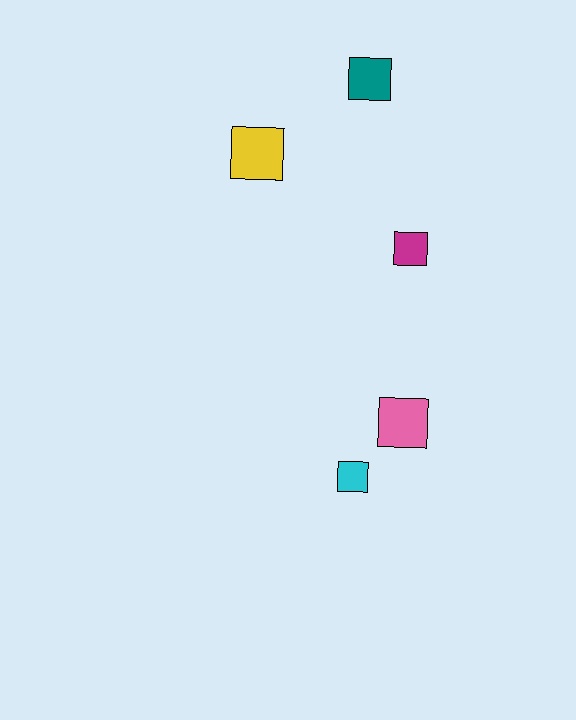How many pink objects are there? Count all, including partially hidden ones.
There is 1 pink object.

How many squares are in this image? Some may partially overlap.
There are 5 squares.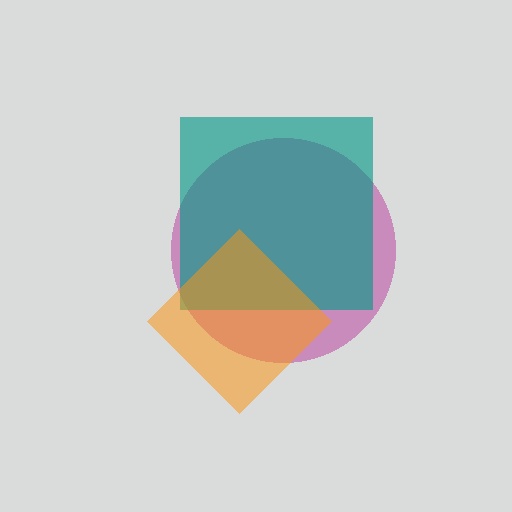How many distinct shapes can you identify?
There are 3 distinct shapes: a magenta circle, a teal square, an orange diamond.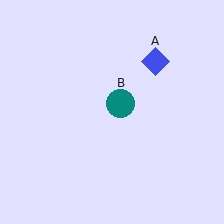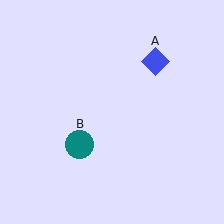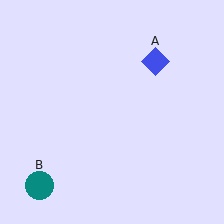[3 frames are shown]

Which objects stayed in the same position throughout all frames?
Blue diamond (object A) remained stationary.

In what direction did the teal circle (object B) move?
The teal circle (object B) moved down and to the left.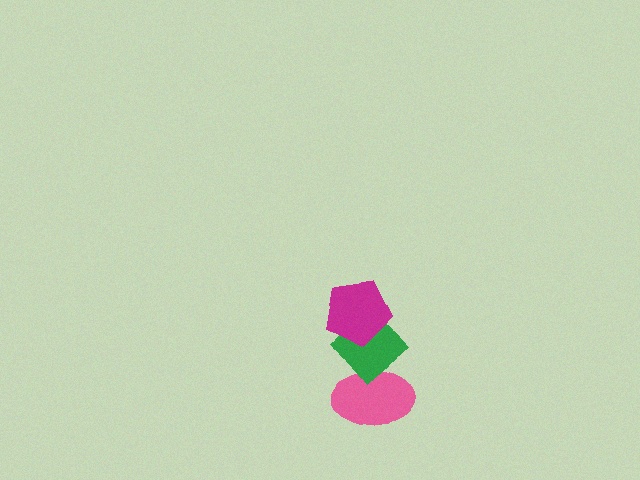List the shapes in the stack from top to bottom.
From top to bottom: the magenta pentagon, the green diamond, the pink ellipse.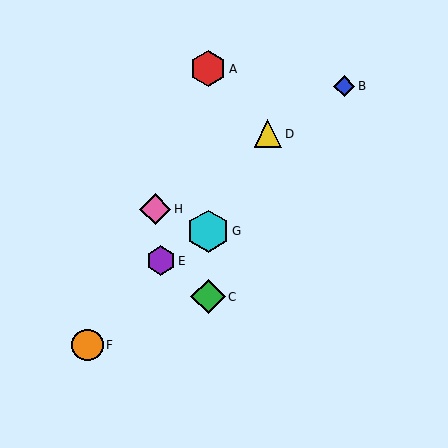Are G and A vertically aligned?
Yes, both are at x≈208.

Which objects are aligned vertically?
Objects A, C, G are aligned vertically.